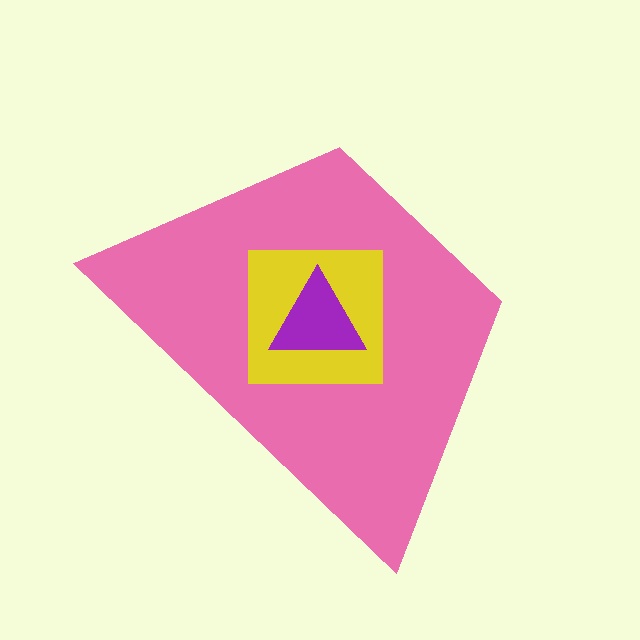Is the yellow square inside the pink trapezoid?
Yes.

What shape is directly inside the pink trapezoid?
The yellow square.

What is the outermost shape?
The pink trapezoid.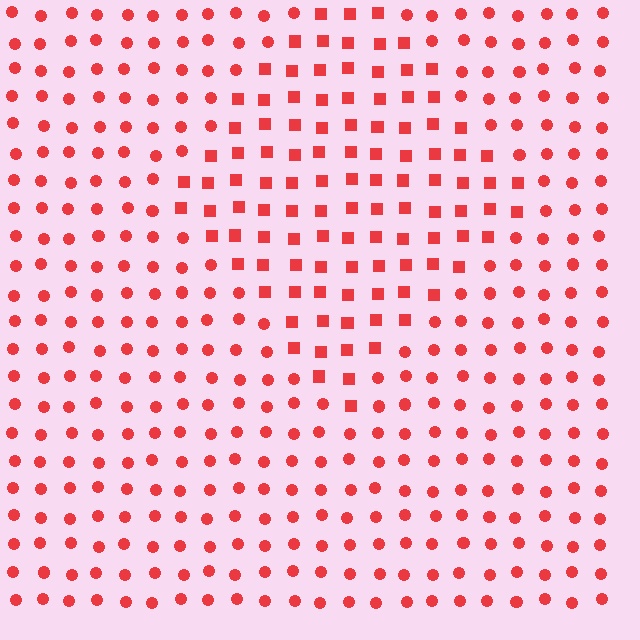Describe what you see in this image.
The image is filled with small red elements arranged in a uniform grid. A diamond-shaped region contains squares, while the surrounding area contains circles. The boundary is defined purely by the change in element shape.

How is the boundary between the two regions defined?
The boundary is defined by a change in element shape: squares inside vs. circles outside. All elements share the same color and spacing.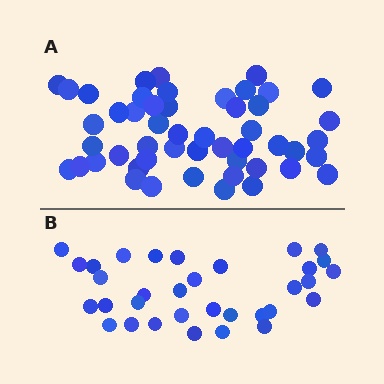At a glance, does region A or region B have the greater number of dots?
Region A (the top region) has more dots.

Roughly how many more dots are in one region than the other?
Region A has approximately 15 more dots than region B.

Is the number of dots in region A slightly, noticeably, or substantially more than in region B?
Region A has substantially more. The ratio is roughly 1.5 to 1.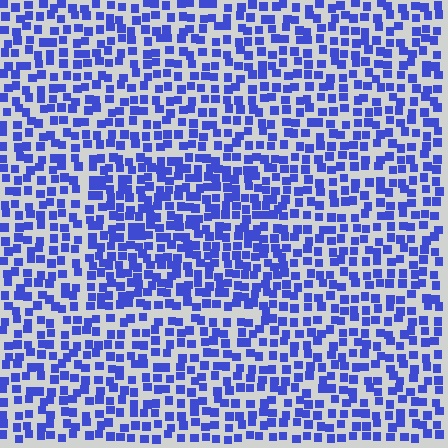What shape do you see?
I see a rectangle.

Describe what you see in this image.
The image contains small blue elements arranged at two different densities. A rectangle-shaped region is visible where the elements are more densely packed than the surrounding area.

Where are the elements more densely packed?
The elements are more densely packed inside the rectangle boundary.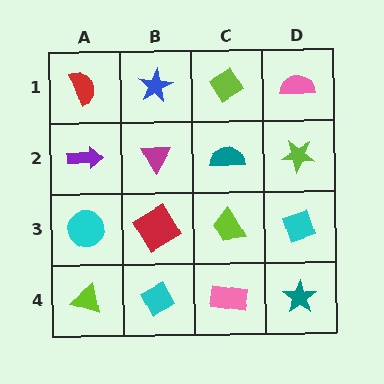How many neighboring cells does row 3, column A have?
3.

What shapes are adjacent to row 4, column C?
A lime trapezoid (row 3, column C), a cyan diamond (row 4, column B), a teal star (row 4, column D).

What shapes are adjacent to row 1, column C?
A teal semicircle (row 2, column C), a blue star (row 1, column B), a pink semicircle (row 1, column D).